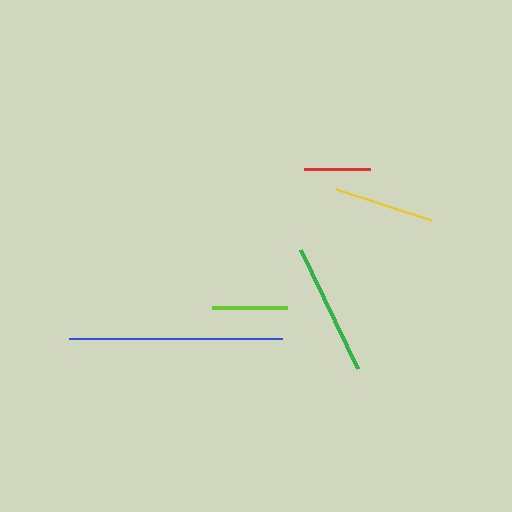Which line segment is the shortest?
The red line is the shortest at approximately 66 pixels.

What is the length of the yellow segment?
The yellow segment is approximately 100 pixels long.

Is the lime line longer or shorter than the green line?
The green line is longer than the lime line.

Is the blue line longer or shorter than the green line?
The blue line is longer than the green line.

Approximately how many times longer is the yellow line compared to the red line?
The yellow line is approximately 1.5 times the length of the red line.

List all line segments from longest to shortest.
From longest to shortest: blue, green, yellow, lime, red.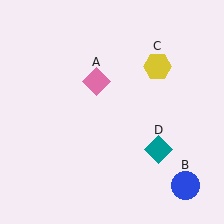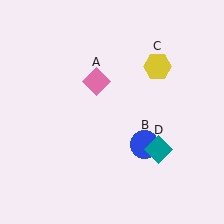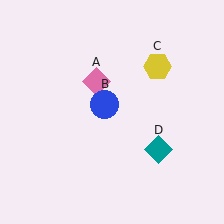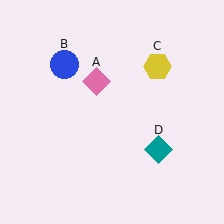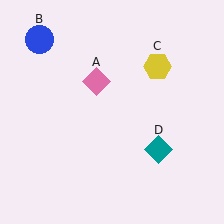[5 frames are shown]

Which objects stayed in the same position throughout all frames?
Pink diamond (object A) and yellow hexagon (object C) and teal diamond (object D) remained stationary.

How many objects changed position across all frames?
1 object changed position: blue circle (object B).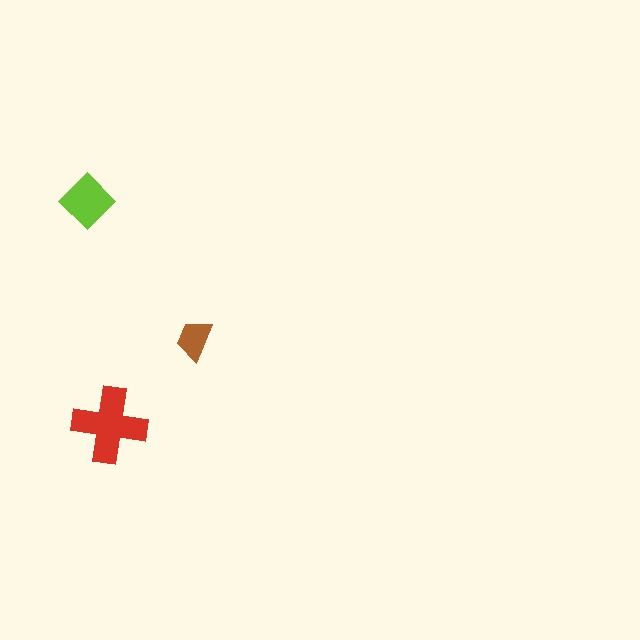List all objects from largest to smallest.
The red cross, the lime diamond, the brown trapezoid.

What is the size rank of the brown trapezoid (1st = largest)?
3rd.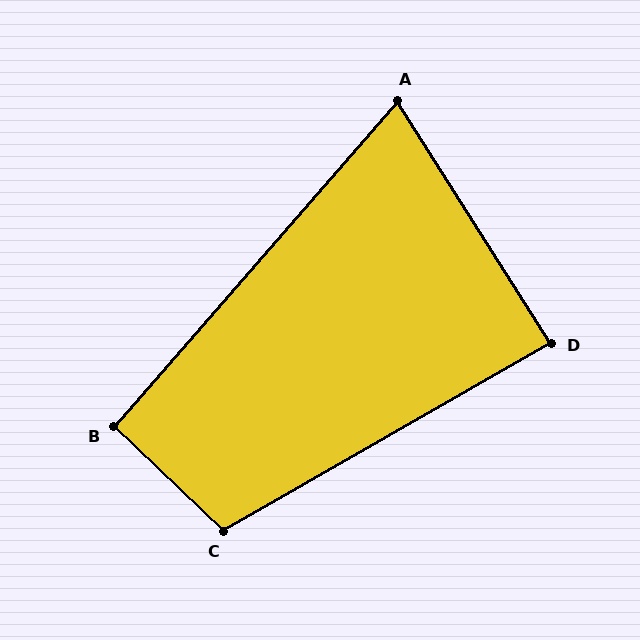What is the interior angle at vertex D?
Approximately 87 degrees (approximately right).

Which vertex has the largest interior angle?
C, at approximately 107 degrees.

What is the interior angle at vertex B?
Approximately 93 degrees (approximately right).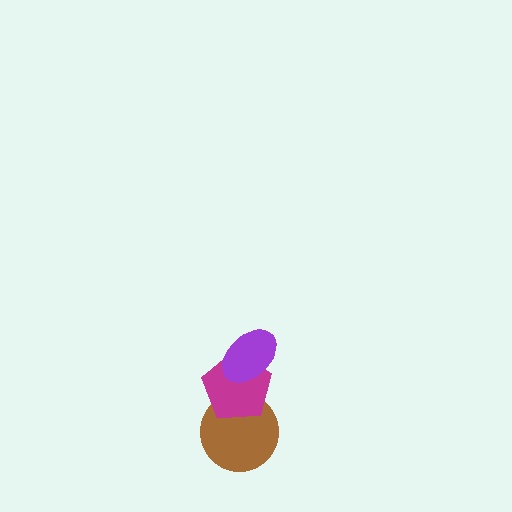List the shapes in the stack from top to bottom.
From top to bottom: the purple ellipse, the magenta pentagon, the brown circle.